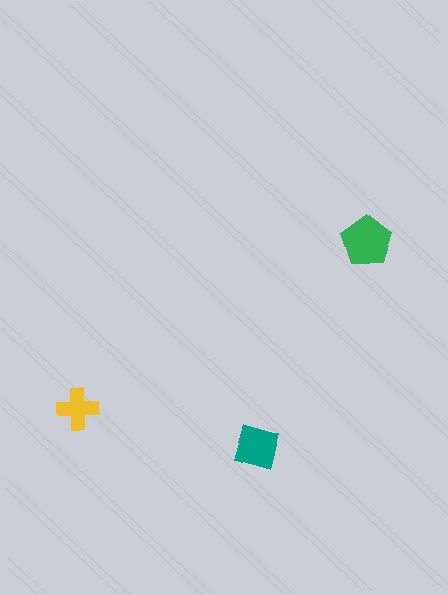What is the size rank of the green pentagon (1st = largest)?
1st.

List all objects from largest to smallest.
The green pentagon, the teal diamond, the yellow cross.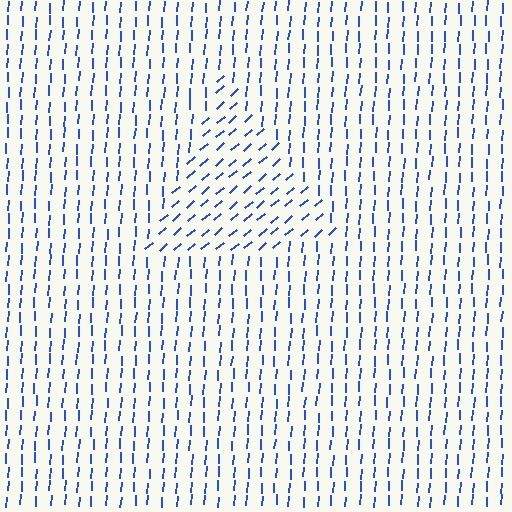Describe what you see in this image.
The image is filled with small blue line segments. A triangle region in the image has lines oriented differently from the surrounding lines, creating a visible texture boundary.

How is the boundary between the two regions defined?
The boundary is defined purely by a change in line orientation (approximately 45 degrees difference). All lines are the same color and thickness.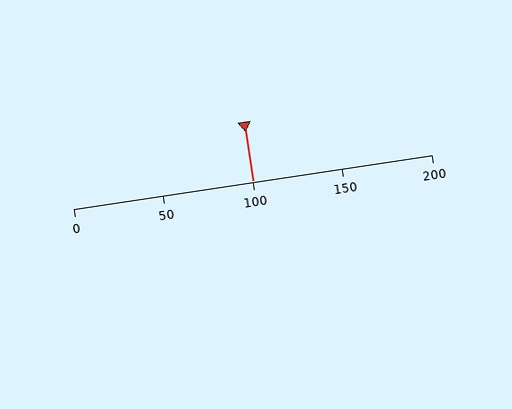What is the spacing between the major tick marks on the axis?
The major ticks are spaced 50 apart.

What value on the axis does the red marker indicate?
The marker indicates approximately 100.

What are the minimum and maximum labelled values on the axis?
The axis runs from 0 to 200.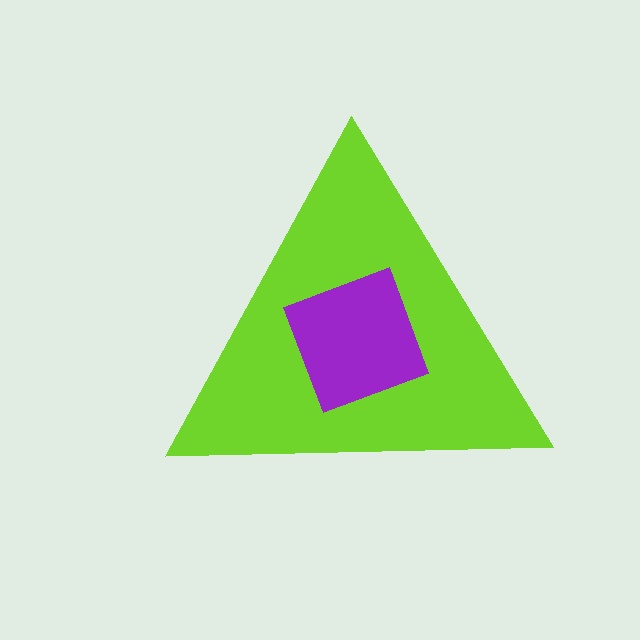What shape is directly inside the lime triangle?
The purple square.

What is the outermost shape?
The lime triangle.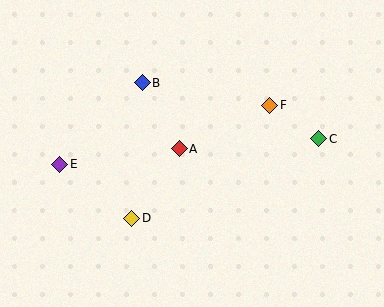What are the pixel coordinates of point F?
Point F is at (270, 105).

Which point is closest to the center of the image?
Point A at (179, 149) is closest to the center.